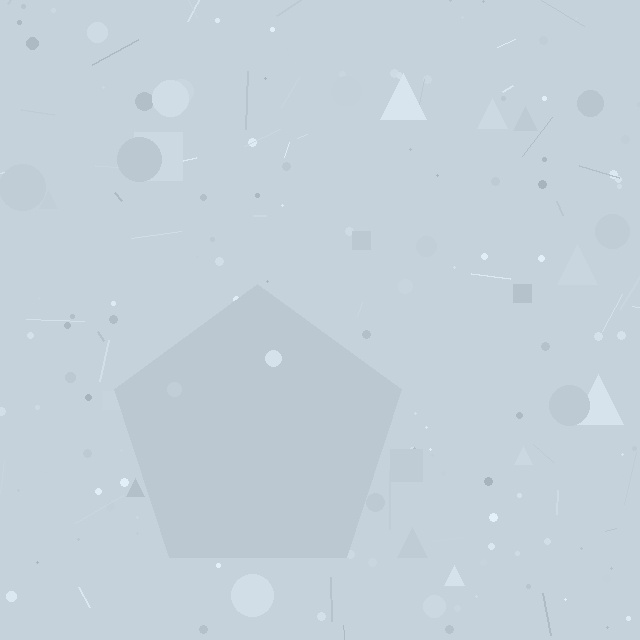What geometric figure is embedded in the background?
A pentagon is embedded in the background.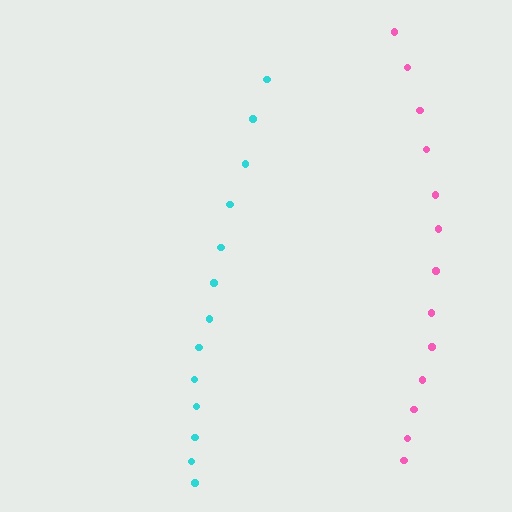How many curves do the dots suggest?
There are 2 distinct paths.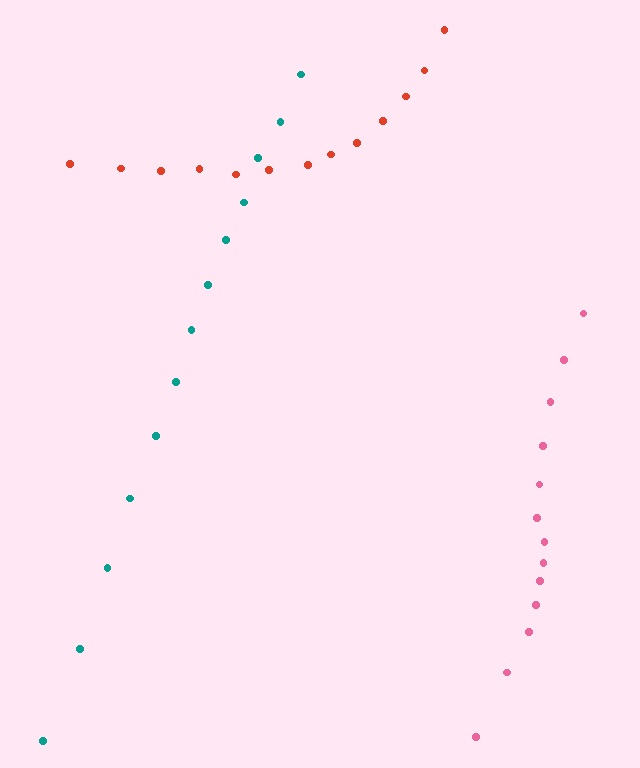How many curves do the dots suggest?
There are 3 distinct paths.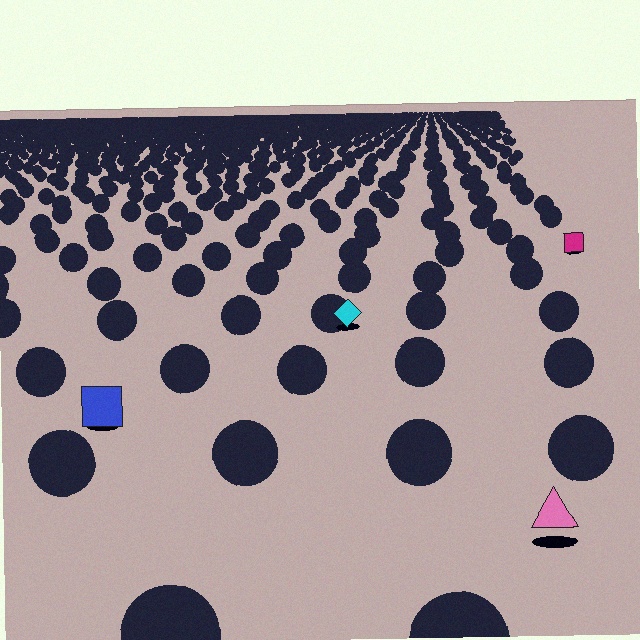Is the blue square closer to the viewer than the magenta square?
Yes. The blue square is closer — you can tell from the texture gradient: the ground texture is coarser near it.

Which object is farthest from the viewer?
The magenta square is farthest from the viewer. It appears smaller and the ground texture around it is denser.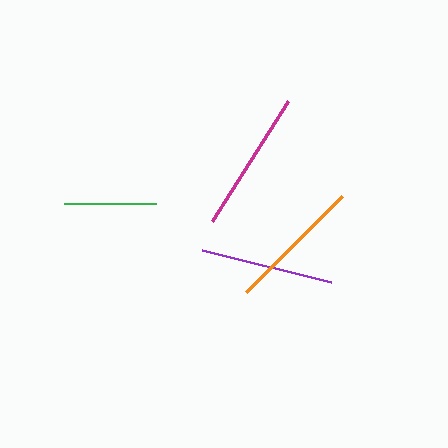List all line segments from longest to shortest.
From longest to shortest: magenta, orange, purple, green.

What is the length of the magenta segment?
The magenta segment is approximately 143 pixels long.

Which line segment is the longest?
The magenta line is the longest at approximately 143 pixels.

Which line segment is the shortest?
The green line is the shortest at approximately 92 pixels.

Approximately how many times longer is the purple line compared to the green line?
The purple line is approximately 1.4 times the length of the green line.